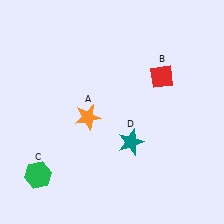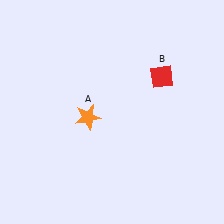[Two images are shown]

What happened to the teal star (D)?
The teal star (D) was removed in Image 2. It was in the bottom-right area of Image 1.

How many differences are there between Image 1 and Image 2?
There are 2 differences between the two images.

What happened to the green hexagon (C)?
The green hexagon (C) was removed in Image 2. It was in the bottom-left area of Image 1.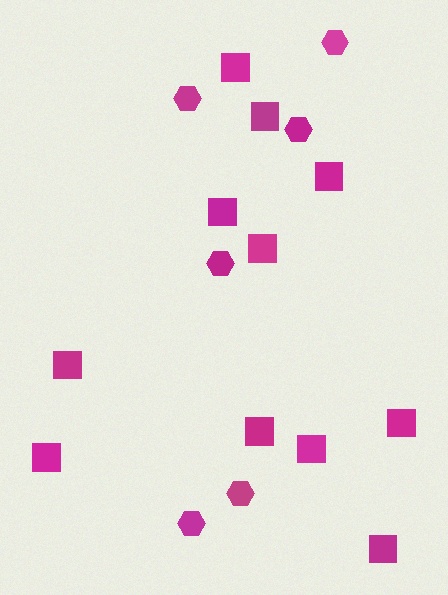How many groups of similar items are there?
There are 2 groups: one group of squares (11) and one group of hexagons (6).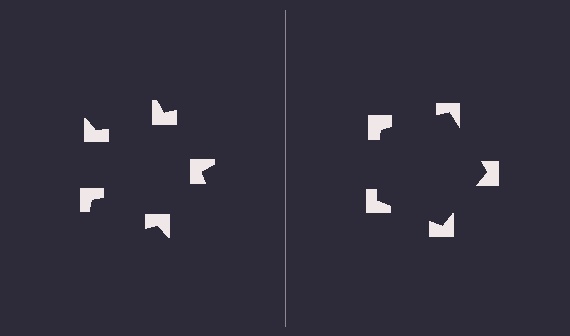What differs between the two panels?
The notched squares are positioned identically on both sides; only the wedge orientations differ. On the right they align to a pentagon; on the left they are misaligned.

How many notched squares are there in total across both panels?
10 — 5 on each side.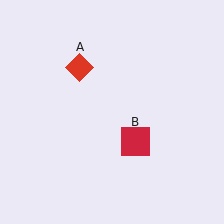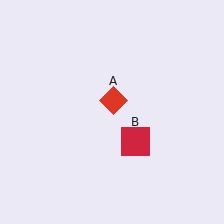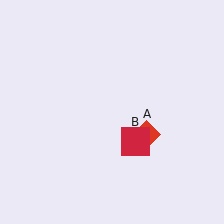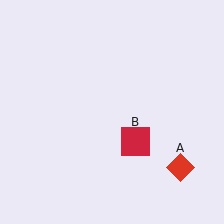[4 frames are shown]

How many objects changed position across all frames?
1 object changed position: red diamond (object A).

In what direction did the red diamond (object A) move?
The red diamond (object A) moved down and to the right.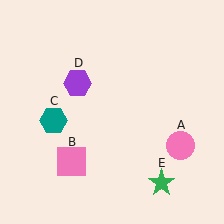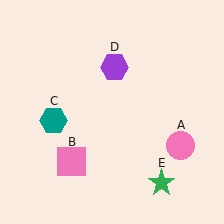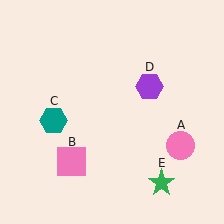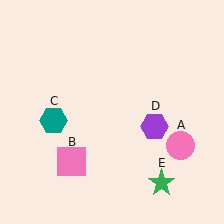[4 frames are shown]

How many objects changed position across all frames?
1 object changed position: purple hexagon (object D).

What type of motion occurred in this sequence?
The purple hexagon (object D) rotated clockwise around the center of the scene.